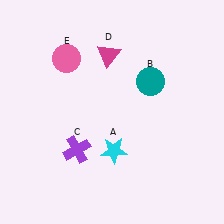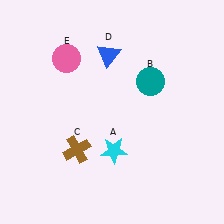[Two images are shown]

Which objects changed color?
C changed from purple to brown. D changed from magenta to blue.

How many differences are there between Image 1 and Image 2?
There are 2 differences between the two images.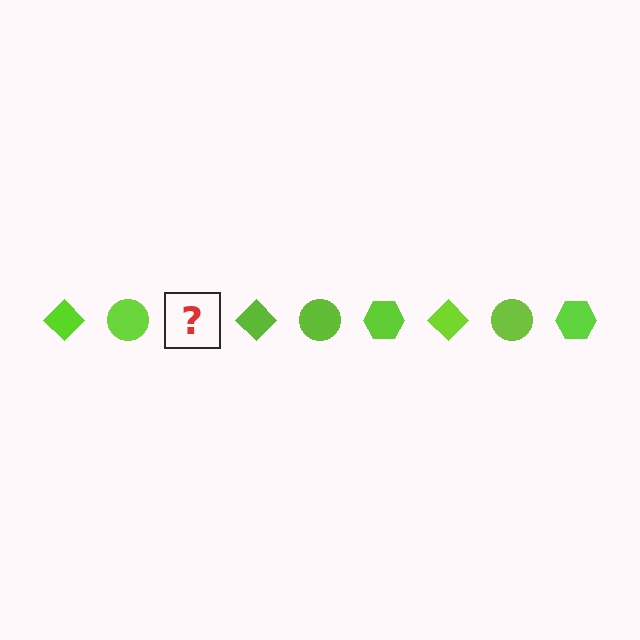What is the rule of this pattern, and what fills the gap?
The rule is that the pattern cycles through diamond, circle, hexagon shapes in lime. The gap should be filled with a lime hexagon.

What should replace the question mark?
The question mark should be replaced with a lime hexagon.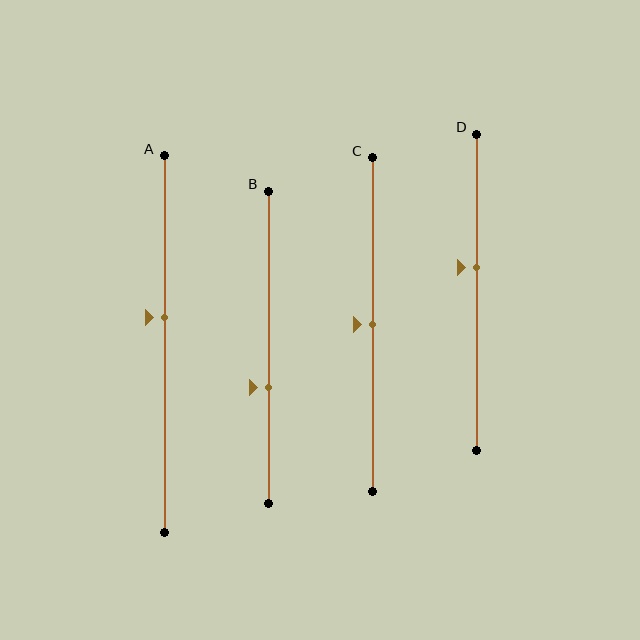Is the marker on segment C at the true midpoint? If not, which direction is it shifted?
Yes, the marker on segment C is at the true midpoint.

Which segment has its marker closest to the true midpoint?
Segment C has its marker closest to the true midpoint.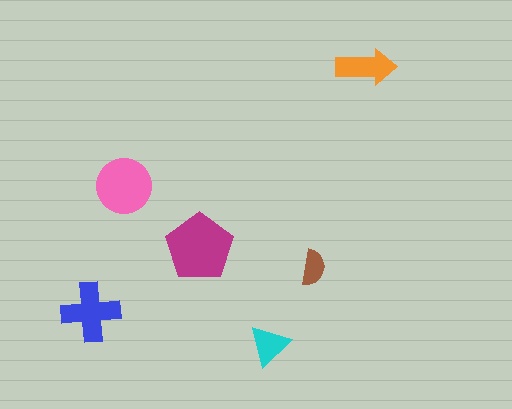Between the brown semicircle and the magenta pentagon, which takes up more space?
The magenta pentagon.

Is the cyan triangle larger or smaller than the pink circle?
Smaller.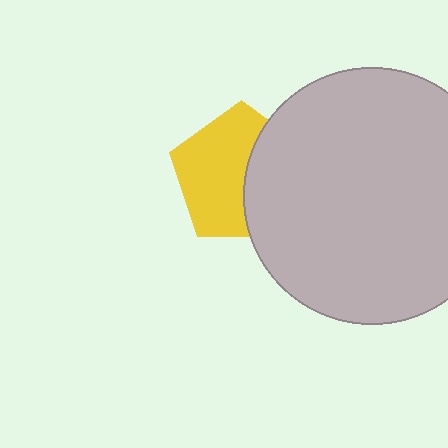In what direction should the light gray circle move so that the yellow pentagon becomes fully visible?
The light gray circle should move right. That is the shortest direction to clear the overlap and leave the yellow pentagon fully visible.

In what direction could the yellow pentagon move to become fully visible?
The yellow pentagon could move left. That would shift it out from behind the light gray circle entirely.